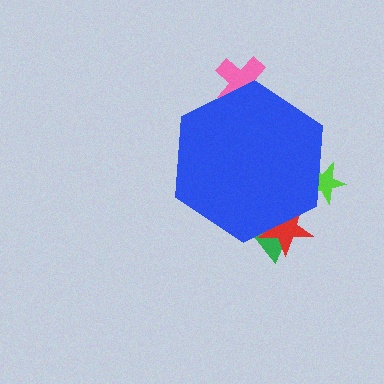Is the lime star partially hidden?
Yes, the lime star is partially hidden behind the blue hexagon.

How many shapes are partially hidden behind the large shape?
4 shapes are partially hidden.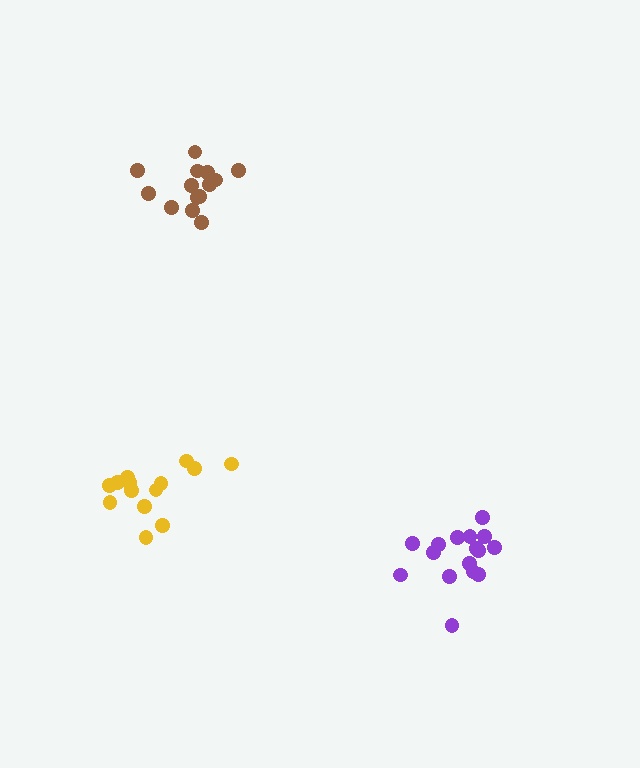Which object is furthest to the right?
The purple cluster is rightmost.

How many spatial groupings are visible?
There are 3 spatial groupings.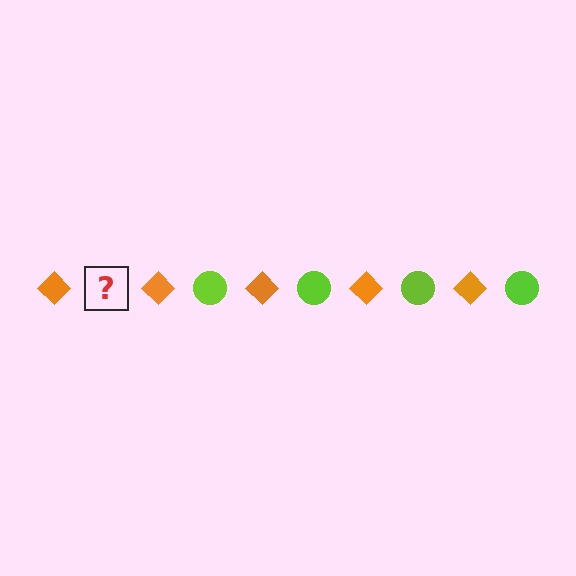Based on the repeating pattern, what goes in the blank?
The blank should be a lime circle.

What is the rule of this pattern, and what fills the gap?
The rule is that the pattern alternates between orange diamond and lime circle. The gap should be filled with a lime circle.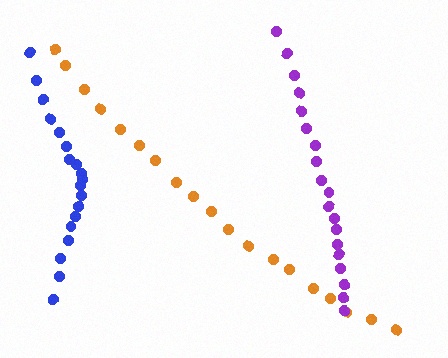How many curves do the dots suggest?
There are 3 distinct paths.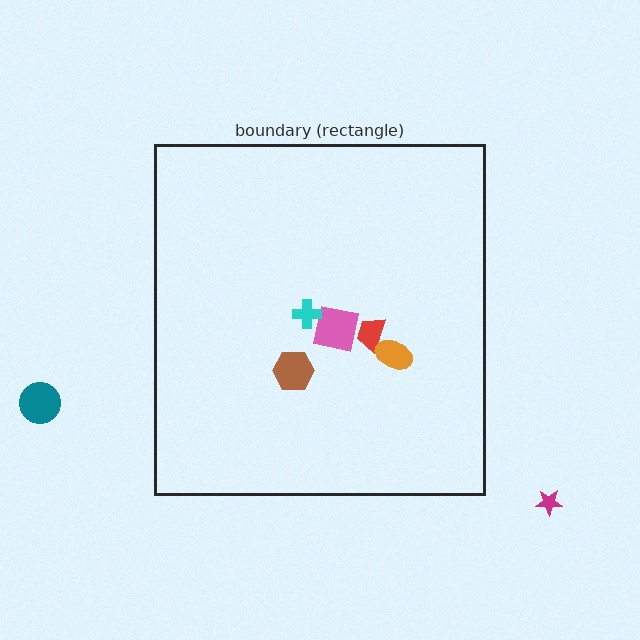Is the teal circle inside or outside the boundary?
Outside.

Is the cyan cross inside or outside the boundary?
Inside.